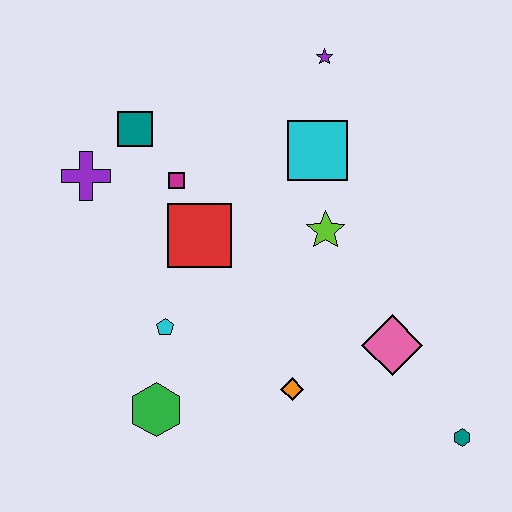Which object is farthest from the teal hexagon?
The purple cross is farthest from the teal hexagon.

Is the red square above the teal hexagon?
Yes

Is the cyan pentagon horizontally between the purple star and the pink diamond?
No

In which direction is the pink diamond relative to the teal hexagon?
The pink diamond is above the teal hexagon.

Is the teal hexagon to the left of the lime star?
No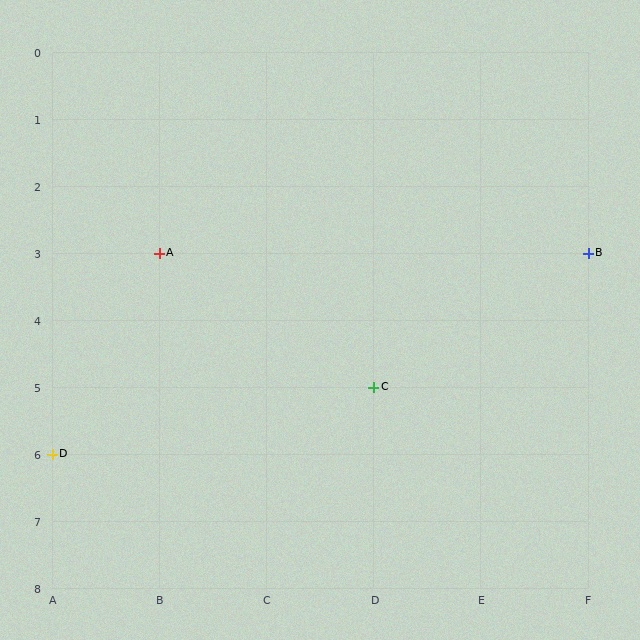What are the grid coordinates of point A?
Point A is at grid coordinates (B, 3).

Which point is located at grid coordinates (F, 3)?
Point B is at (F, 3).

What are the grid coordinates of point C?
Point C is at grid coordinates (D, 5).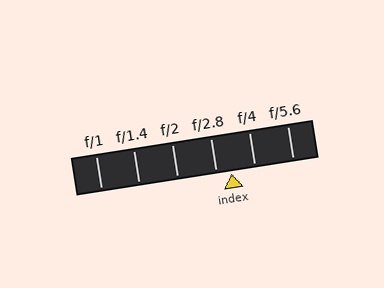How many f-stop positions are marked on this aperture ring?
There are 6 f-stop positions marked.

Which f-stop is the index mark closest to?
The index mark is closest to f/2.8.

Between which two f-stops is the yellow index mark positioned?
The index mark is between f/2.8 and f/4.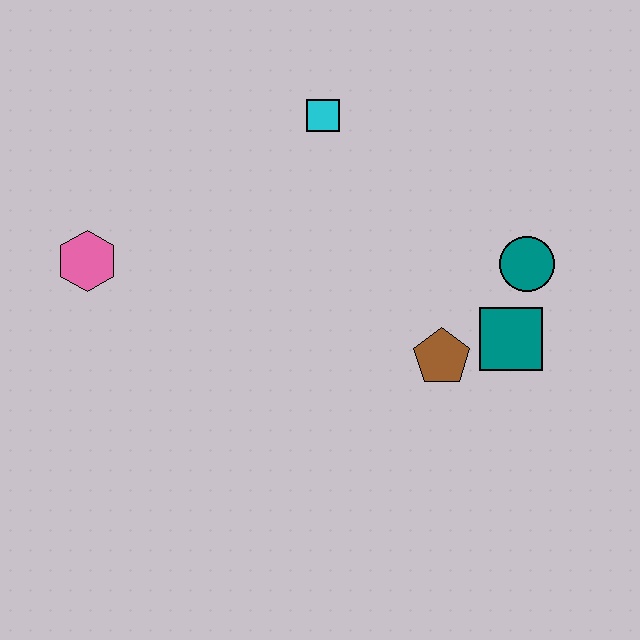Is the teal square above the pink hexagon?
No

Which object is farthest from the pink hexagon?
The teal circle is farthest from the pink hexagon.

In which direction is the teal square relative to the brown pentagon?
The teal square is to the right of the brown pentagon.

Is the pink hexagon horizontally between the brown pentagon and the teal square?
No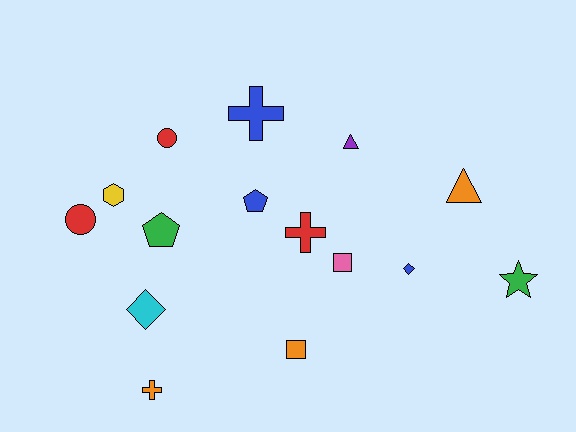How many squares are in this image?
There are 2 squares.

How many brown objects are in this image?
There are no brown objects.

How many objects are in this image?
There are 15 objects.